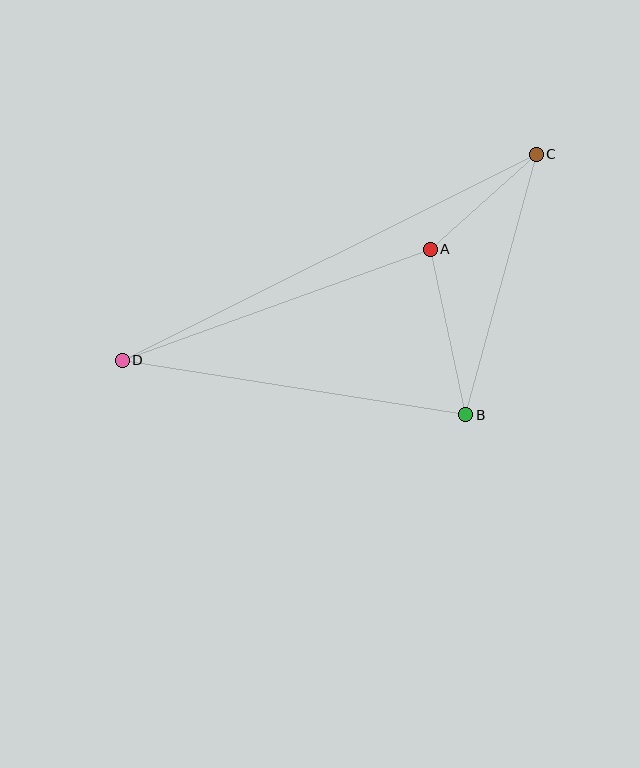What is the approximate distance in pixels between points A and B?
The distance between A and B is approximately 169 pixels.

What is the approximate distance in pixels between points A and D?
The distance between A and D is approximately 327 pixels.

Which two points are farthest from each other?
Points C and D are farthest from each other.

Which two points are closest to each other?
Points A and C are closest to each other.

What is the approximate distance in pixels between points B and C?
The distance between B and C is approximately 270 pixels.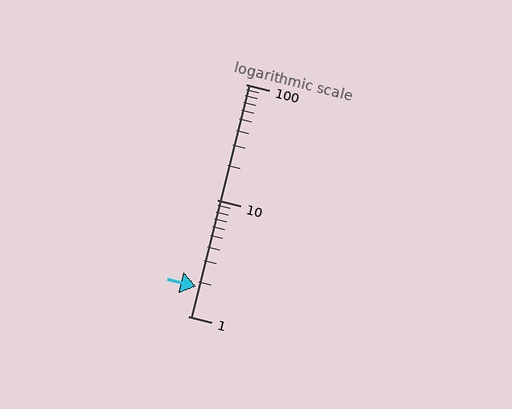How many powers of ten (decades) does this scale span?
The scale spans 2 decades, from 1 to 100.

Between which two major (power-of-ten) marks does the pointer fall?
The pointer is between 1 and 10.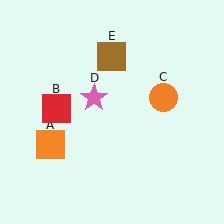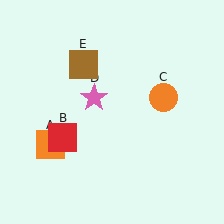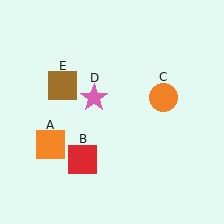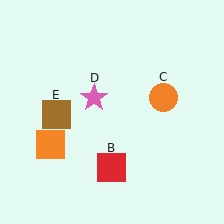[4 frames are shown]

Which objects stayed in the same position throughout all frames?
Orange square (object A) and orange circle (object C) and pink star (object D) remained stationary.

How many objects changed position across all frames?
2 objects changed position: red square (object B), brown square (object E).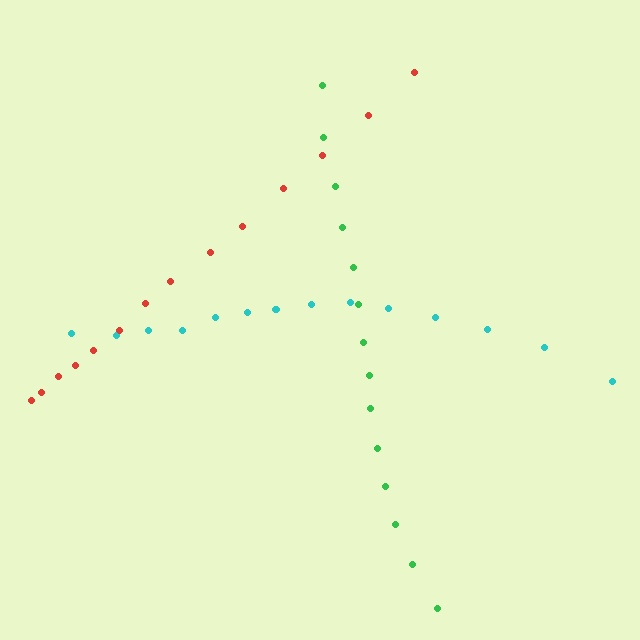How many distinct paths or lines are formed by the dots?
There are 3 distinct paths.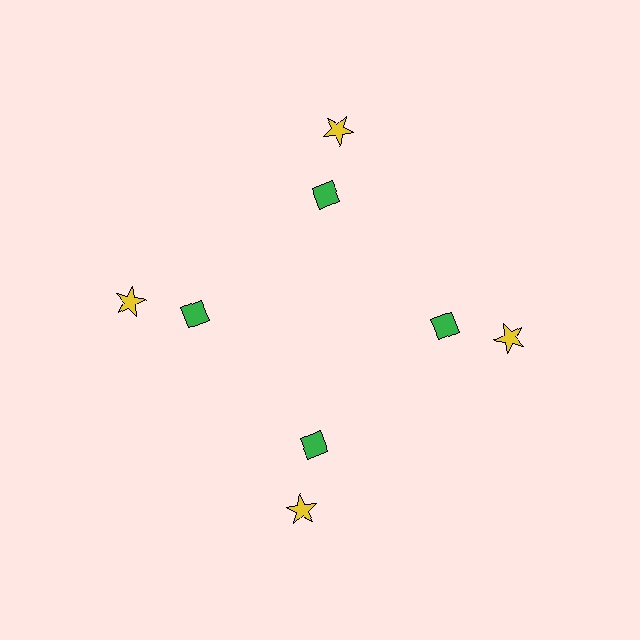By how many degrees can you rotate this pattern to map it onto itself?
The pattern maps onto itself every 90 degrees of rotation.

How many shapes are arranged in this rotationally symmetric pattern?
There are 8 shapes, arranged in 4 groups of 2.